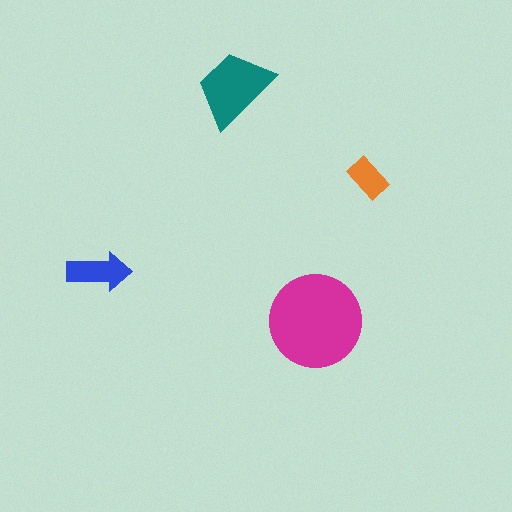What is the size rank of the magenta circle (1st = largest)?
1st.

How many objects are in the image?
There are 4 objects in the image.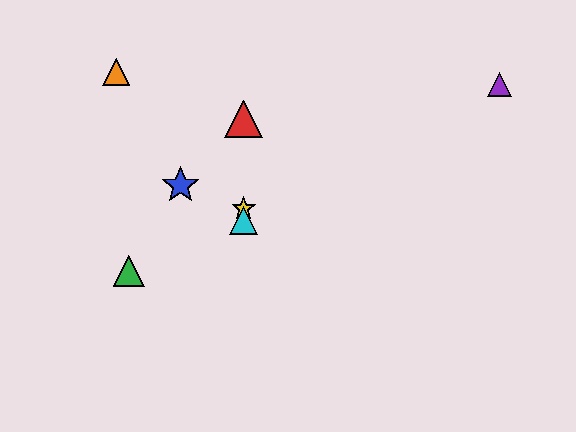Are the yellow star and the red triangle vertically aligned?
Yes, both are at x≈244.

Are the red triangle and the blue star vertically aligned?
No, the red triangle is at x≈244 and the blue star is at x≈180.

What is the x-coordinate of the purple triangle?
The purple triangle is at x≈500.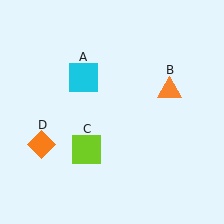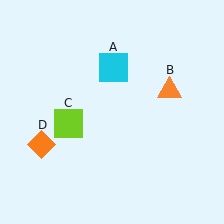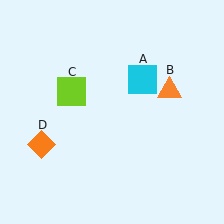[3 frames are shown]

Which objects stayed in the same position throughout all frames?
Orange triangle (object B) and orange diamond (object D) remained stationary.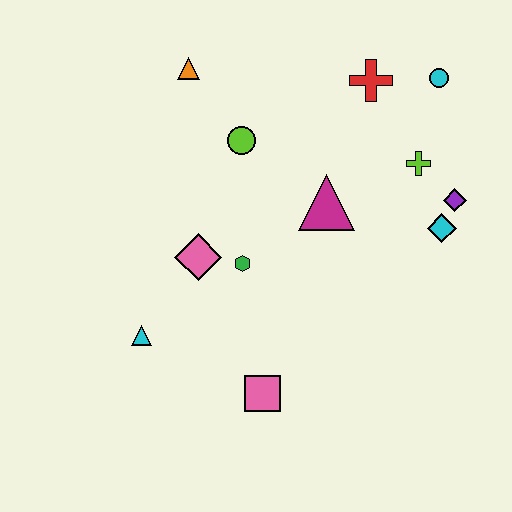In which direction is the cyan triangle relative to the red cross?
The cyan triangle is below the red cross.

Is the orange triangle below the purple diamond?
No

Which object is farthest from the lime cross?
The cyan triangle is farthest from the lime cross.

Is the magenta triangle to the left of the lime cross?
Yes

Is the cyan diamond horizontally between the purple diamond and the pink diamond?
Yes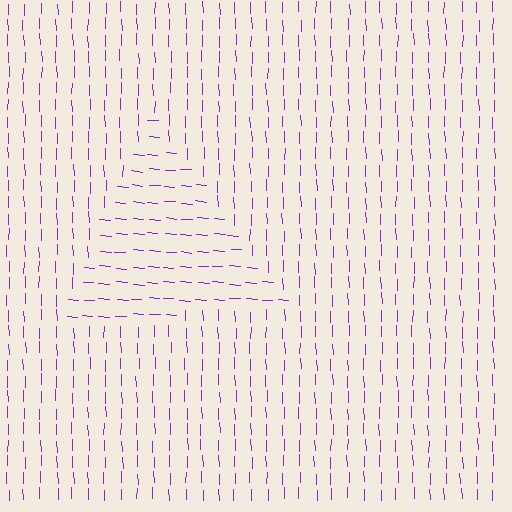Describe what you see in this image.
The image is filled with small purple line segments. A triangle region in the image has lines oriented differently from the surrounding lines, creating a visible texture boundary.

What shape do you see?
I see a triangle.